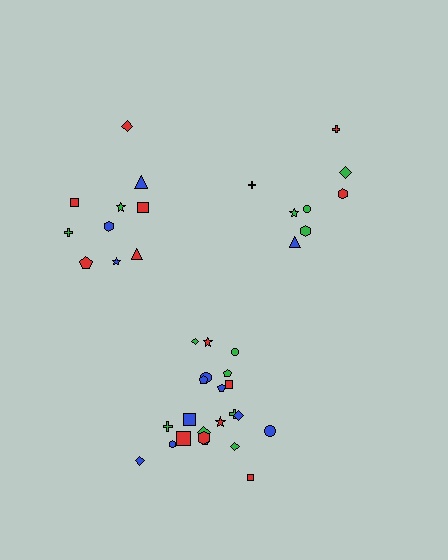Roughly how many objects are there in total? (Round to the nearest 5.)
Roughly 40 objects in total.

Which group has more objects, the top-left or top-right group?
The top-left group.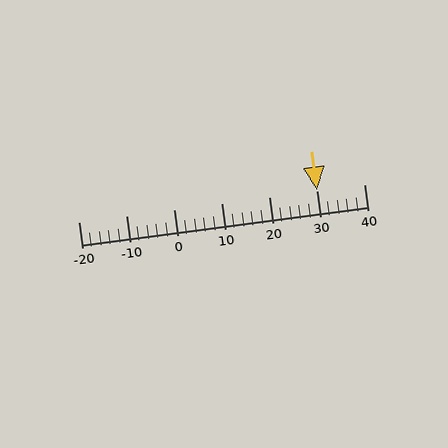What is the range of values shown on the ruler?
The ruler shows values from -20 to 40.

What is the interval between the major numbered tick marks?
The major tick marks are spaced 10 units apart.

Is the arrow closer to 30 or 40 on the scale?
The arrow is closer to 30.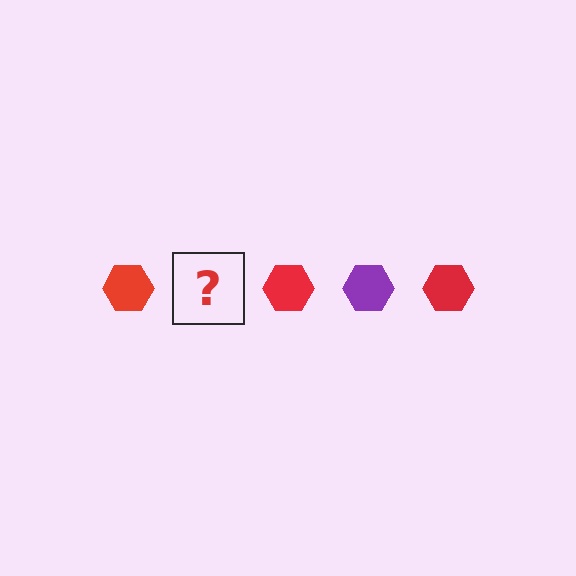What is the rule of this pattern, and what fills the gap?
The rule is that the pattern cycles through red, purple hexagons. The gap should be filled with a purple hexagon.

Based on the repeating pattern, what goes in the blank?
The blank should be a purple hexagon.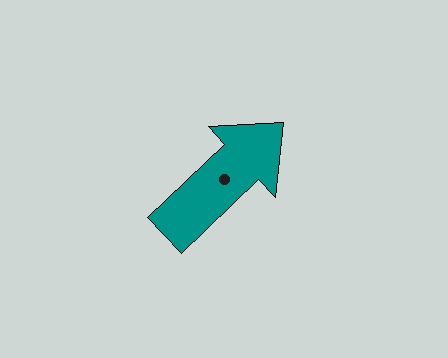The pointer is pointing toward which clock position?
Roughly 2 o'clock.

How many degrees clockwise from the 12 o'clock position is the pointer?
Approximately 47 degrees.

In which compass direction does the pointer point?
Northeast.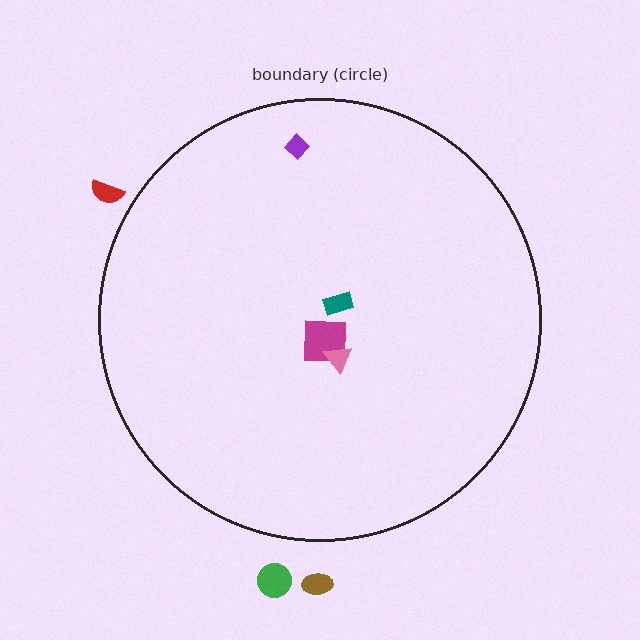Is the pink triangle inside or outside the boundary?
Inside.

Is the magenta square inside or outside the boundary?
Inside.